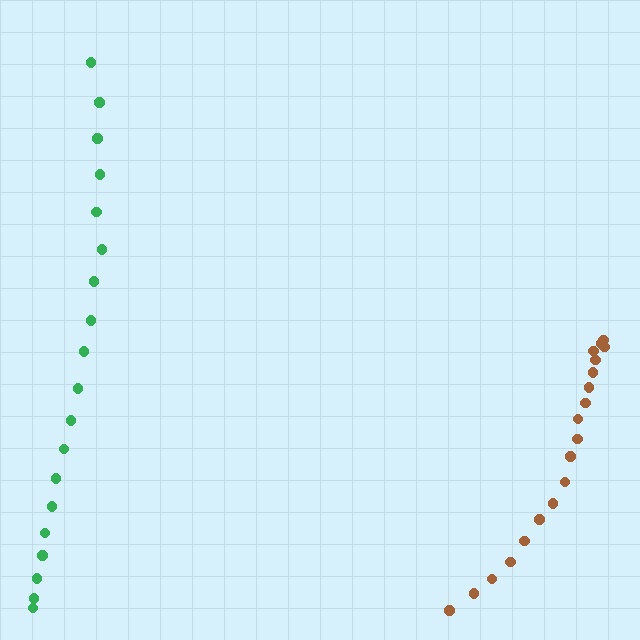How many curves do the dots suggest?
There are 2 distinct paths.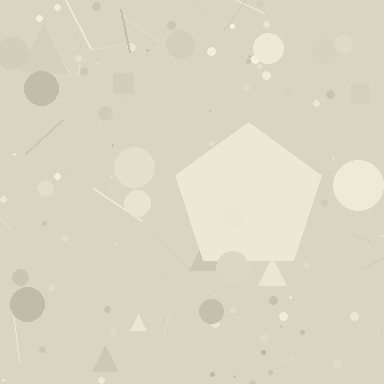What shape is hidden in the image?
A pentagon is hidden in the image.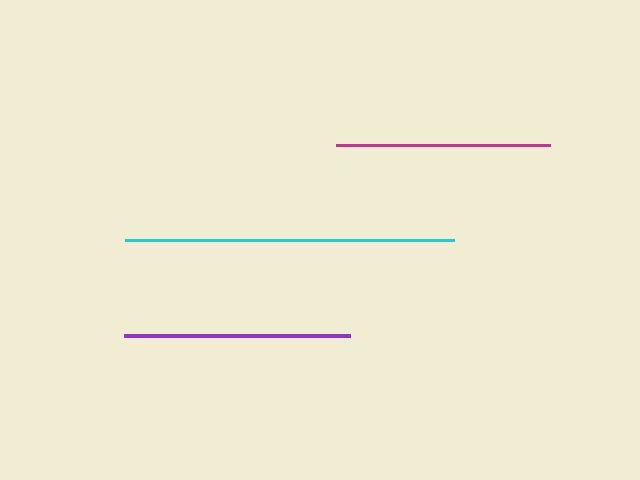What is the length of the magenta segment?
The magenta segment is approximately 214 pixels long.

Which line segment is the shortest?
The magenta line is the shortest at approximately 214 pixels.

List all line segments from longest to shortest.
From longest to shortest: cyan, purple, magenta.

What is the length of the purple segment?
The purple segment is approximately 226 pixels long.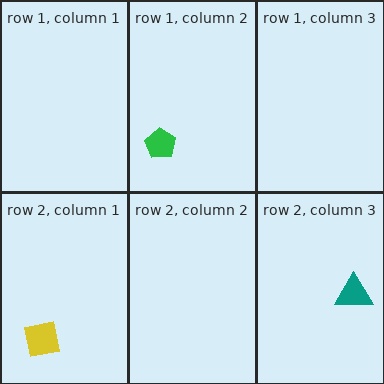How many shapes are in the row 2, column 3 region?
1.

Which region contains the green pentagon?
The row 1, column 2 region.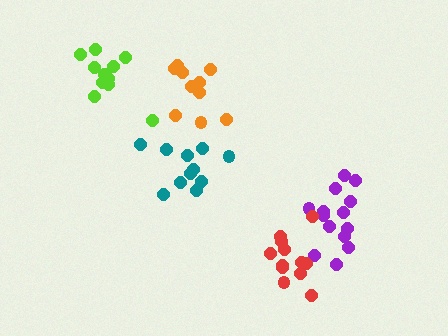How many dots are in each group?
Group 1: 14 dots, Group 2: 10 dots, Group 3: 12 dots, Group 4: 11 dots, Group 5: 11 dots (58 total).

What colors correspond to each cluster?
The clusters are colored: purple, orange, red, teal, lime.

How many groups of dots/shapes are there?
There are 5 groups.